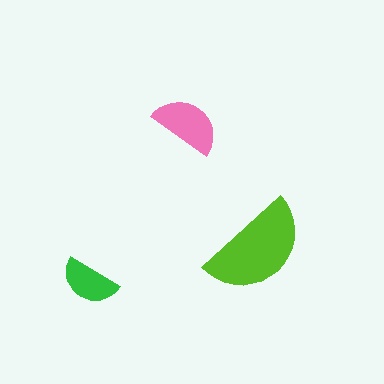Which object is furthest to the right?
The lime semicircle is rightmost.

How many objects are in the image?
There are 3 objects in the image.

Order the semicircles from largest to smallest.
the lime one, the pink one, the green one.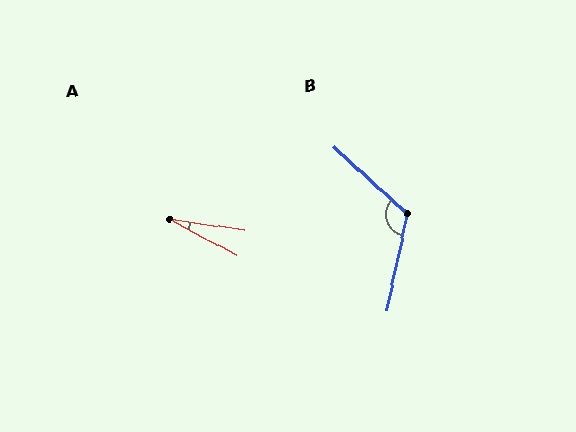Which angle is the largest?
B, at approximately 120 degrees.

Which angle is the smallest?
A, at approximately 20 degrees.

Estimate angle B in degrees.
Approximately 120 degrees.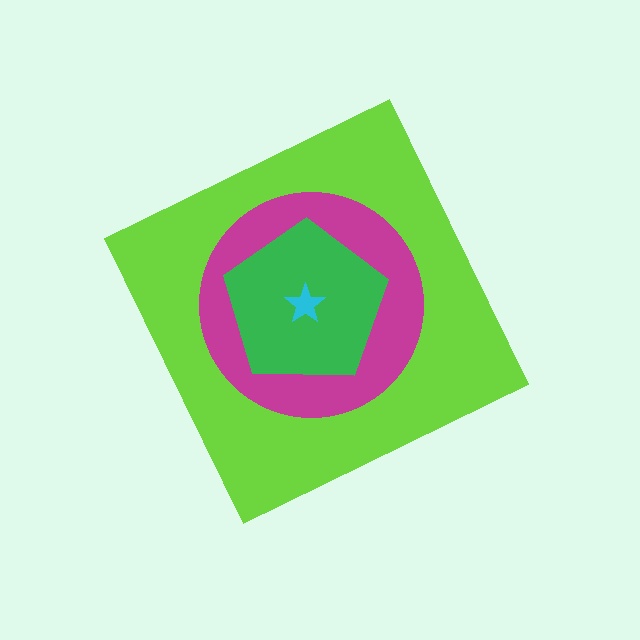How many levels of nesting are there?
4.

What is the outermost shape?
The lime diamond.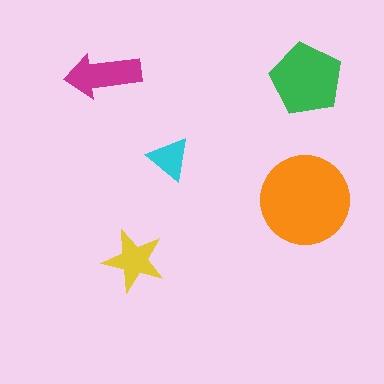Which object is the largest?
The orange circle.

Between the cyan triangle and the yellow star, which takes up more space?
The yellow star.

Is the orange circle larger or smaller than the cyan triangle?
Larger.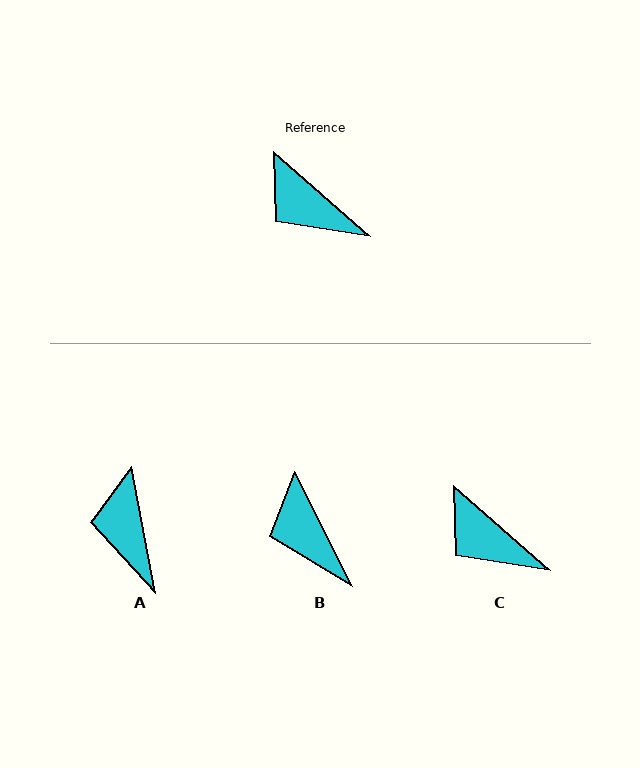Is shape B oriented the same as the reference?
No, it is off by about 22 degrees.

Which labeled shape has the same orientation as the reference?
C.